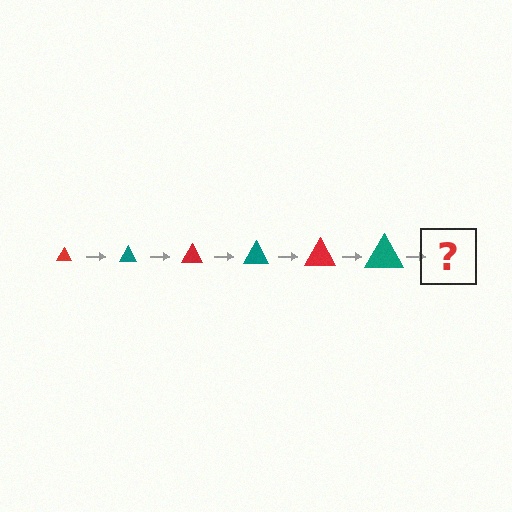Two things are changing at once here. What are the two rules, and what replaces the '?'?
The two rules are that the triangle grows larger each step and the color cycles through red and teal. The '?' should be a red triangle, larger than the previous one.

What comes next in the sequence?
The next element should be a red triangle, larger than the previous one.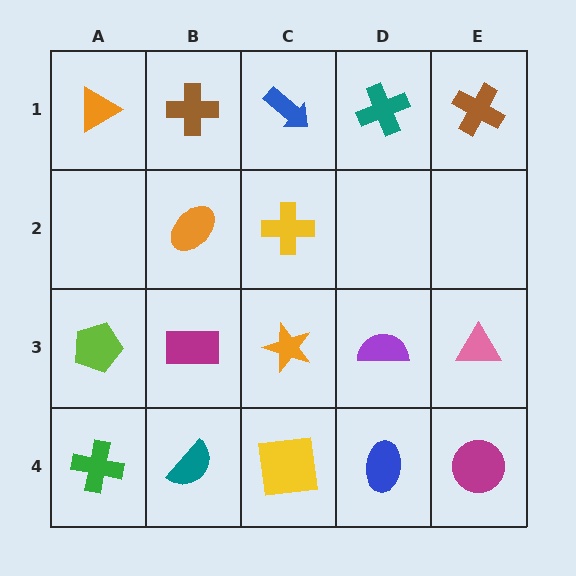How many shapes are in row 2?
2 shapes.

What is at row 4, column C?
A yellow square.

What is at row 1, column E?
A brown cross.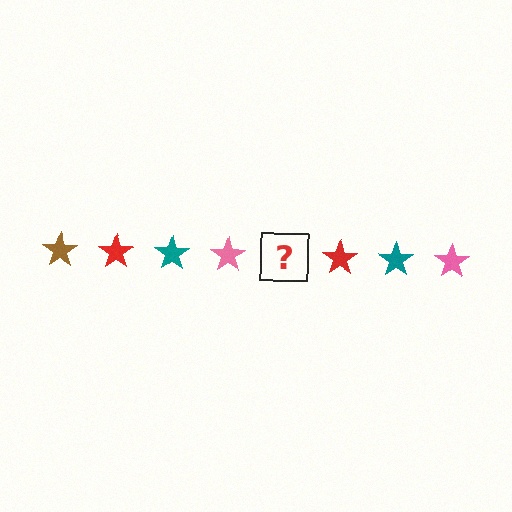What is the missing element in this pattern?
The missing element is a brown star.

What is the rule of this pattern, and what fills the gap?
The rule is that the pattern cycles through brown, red, teal, pink stars. The gap should be filled with a brown star.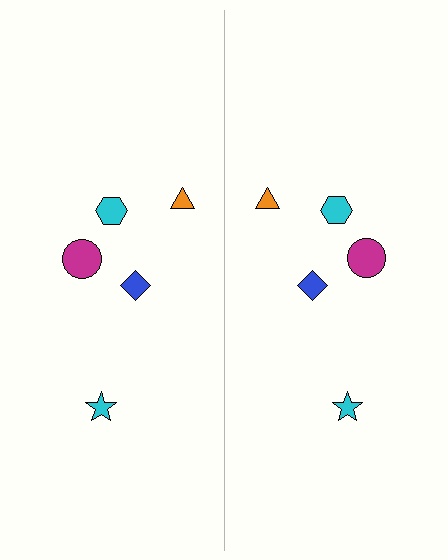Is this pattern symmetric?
Yes, this pattern has bilateral (reflection) symmetry.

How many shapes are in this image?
There are 10 shapes in this image.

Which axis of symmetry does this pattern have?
The pattern has a vertical axis of symmetry running through the center of the image.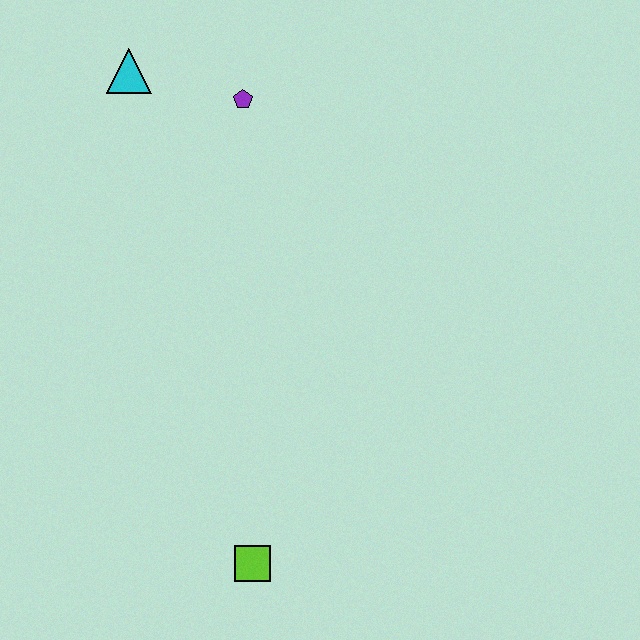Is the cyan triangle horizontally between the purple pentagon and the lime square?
No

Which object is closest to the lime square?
The purple pentagon is closest to the lime square.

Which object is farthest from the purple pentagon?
The lime square is farthest from the purple pentagon.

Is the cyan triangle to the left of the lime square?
Yes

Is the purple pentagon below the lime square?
No